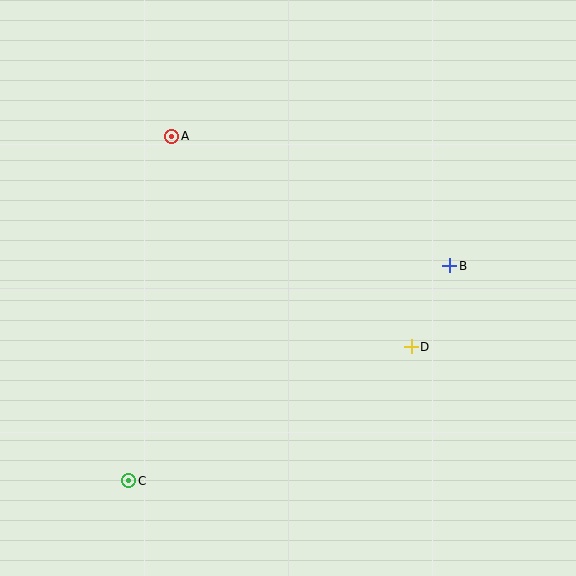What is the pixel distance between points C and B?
The distance between C and B is 386 pixels.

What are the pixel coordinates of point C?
Point C is at (129, 481).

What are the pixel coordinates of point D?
Point D is at (411, 347).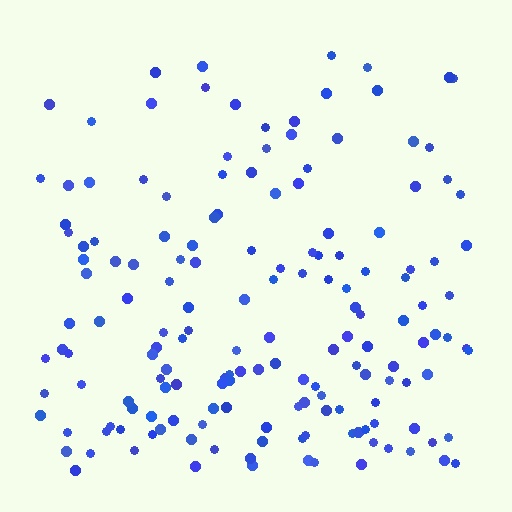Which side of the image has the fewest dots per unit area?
The top.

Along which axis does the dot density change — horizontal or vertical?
Vertical.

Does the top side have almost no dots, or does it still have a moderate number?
Still a moderate number, just noticeably fewer than the bottom.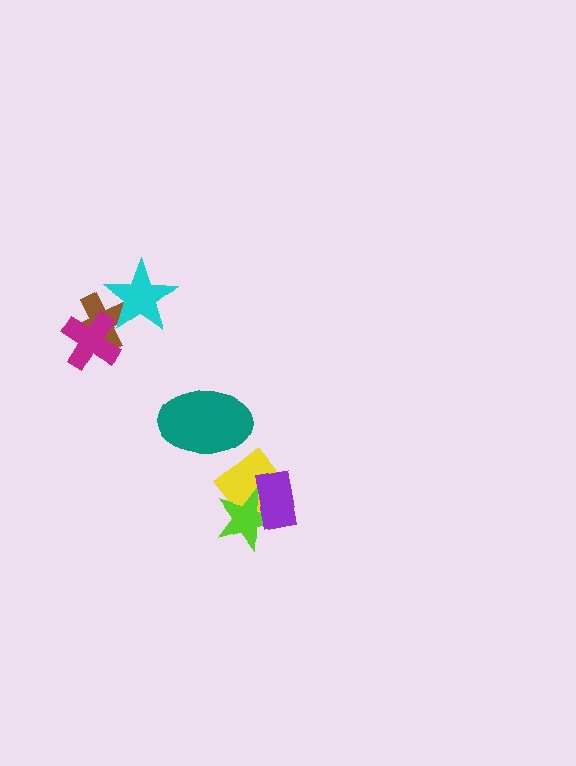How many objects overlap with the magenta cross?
1 object overlaps with the magenta cross.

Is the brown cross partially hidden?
Yes, it is partially covered by another shape.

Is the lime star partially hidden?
Yes, it is partially covered by another shape.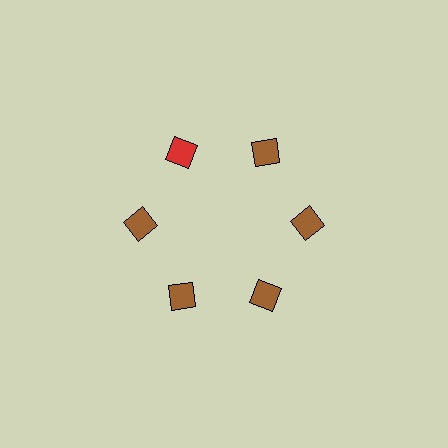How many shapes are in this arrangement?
There are 6 shapes arranged in a ring pattern.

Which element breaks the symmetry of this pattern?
The red diamond at roughly the 11 o'clock position breaks the symmetry. All other shapes are brown diamonds.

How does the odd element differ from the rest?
It has a different color: red instead of brown.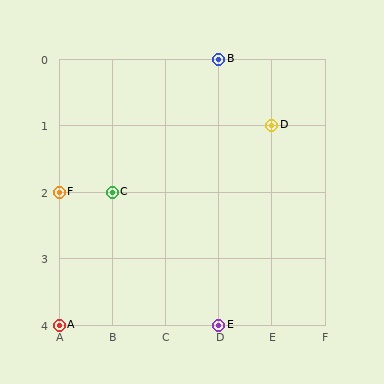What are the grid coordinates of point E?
Point E is at grid coordinates (D, 4).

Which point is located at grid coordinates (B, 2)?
Point C is at (B, 2).